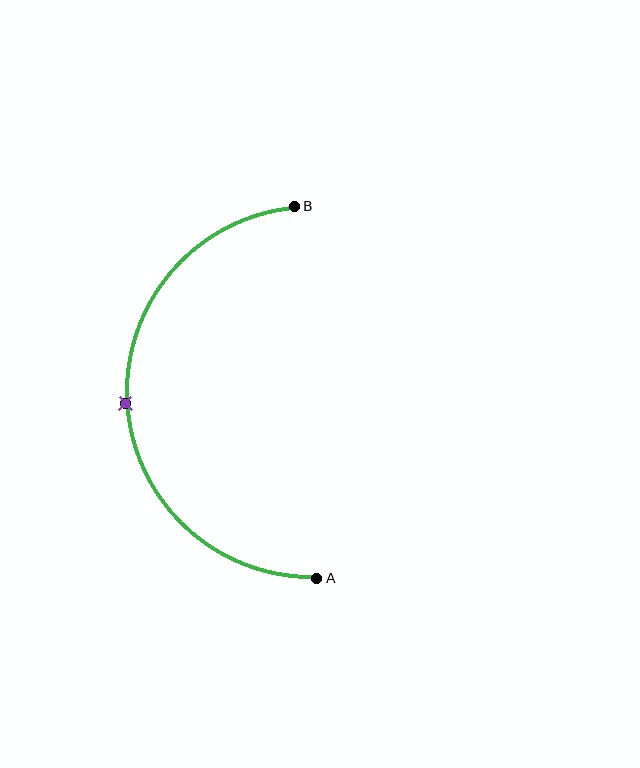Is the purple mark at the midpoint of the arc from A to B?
Yes. The purple mark lies on the arc at equal arc-length from both A and B — it is the arc midpoint.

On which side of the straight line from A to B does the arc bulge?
The arc bulges to the left of the straight line connecting A and B.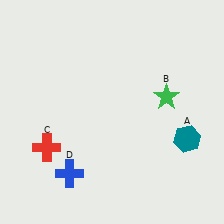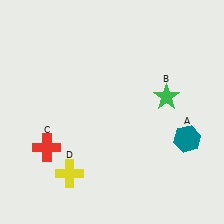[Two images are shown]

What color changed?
The cross (D) changed from blue in Image 1 to yellow in Image 2.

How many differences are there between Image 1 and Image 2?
There is 1 difference between the two images.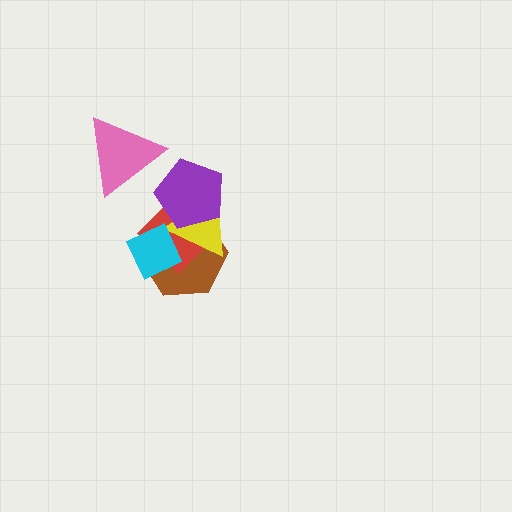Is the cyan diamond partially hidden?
No, no other shape covers it.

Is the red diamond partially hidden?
Yes, it is partially covered by another shape.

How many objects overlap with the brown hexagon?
4 objects overlap with the brown hexagon.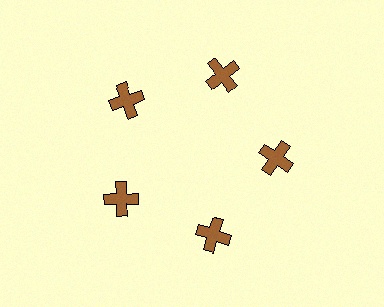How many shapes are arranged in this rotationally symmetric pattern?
There are 5 shapes, arranged in 5 groups of 1.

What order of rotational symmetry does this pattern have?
This pattern has 5-fold rotational symmetry.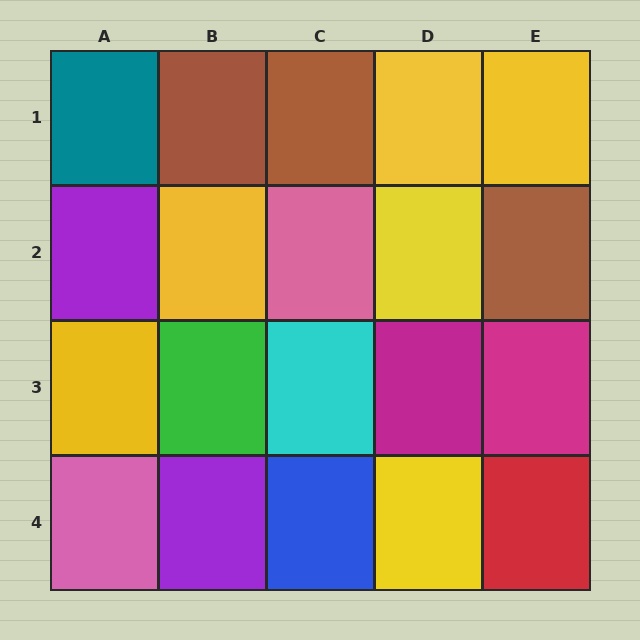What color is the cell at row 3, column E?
Magenta.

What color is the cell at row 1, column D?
Yellow.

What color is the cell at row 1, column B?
Brown.